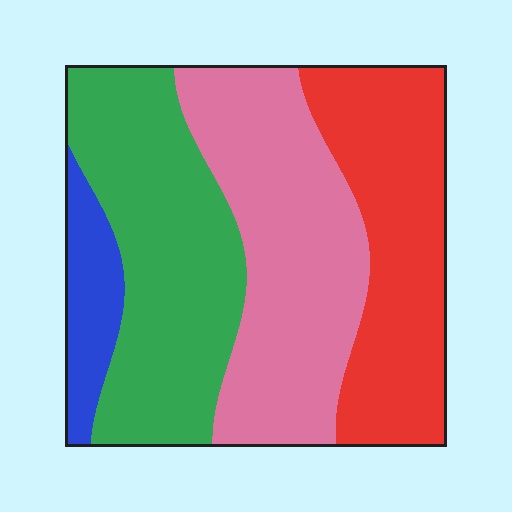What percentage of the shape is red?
Red takes up about one quarter (1/4) of the shape.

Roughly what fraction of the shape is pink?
Pink takes up about one third (1/3) of the shape.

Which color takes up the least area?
Blue, at roughly 10%.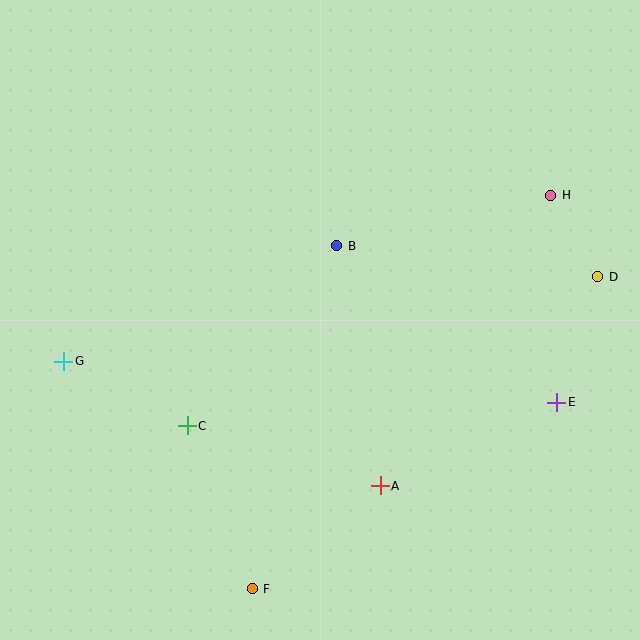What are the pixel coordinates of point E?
Point E is at (557, 402).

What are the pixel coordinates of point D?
Point D is at (598, 277).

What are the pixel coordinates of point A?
Point A is at (380, 486).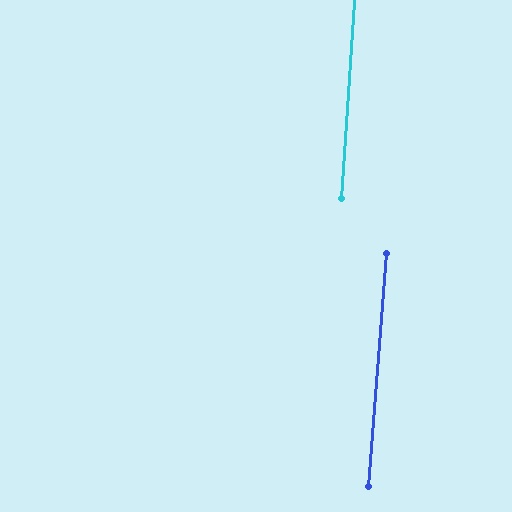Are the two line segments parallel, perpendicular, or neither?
Parallel — their directions differ by only 0.6°.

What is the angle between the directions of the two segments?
Approximately 1 degree.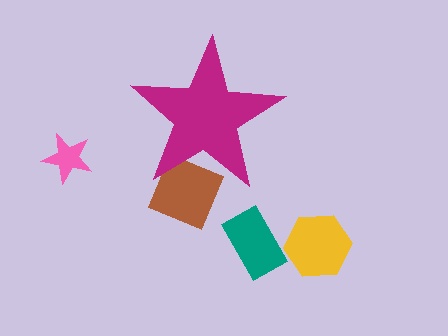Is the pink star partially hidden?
No, the pink star is fully visible.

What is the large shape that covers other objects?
A magenta star.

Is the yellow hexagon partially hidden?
No, the yellow hexagon is fully visible.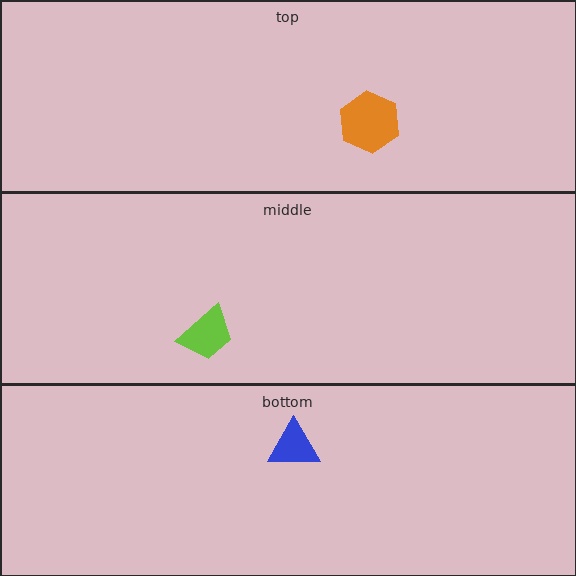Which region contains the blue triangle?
The bottom region.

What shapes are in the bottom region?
The blue triangle.